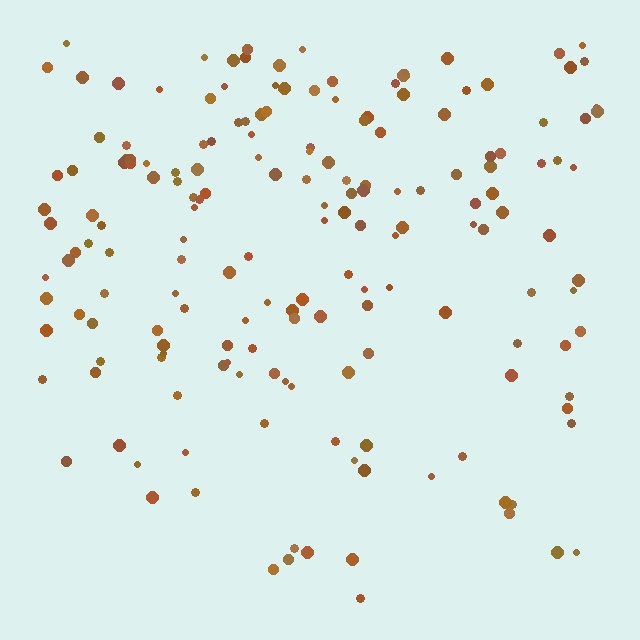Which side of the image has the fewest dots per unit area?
The bottom.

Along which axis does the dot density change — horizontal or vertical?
Vertical.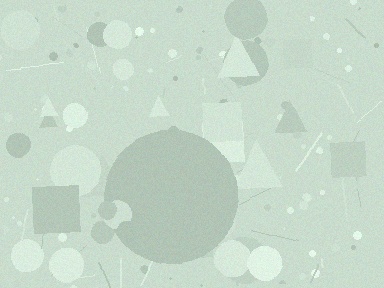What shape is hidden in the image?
A circle is hidden in the image.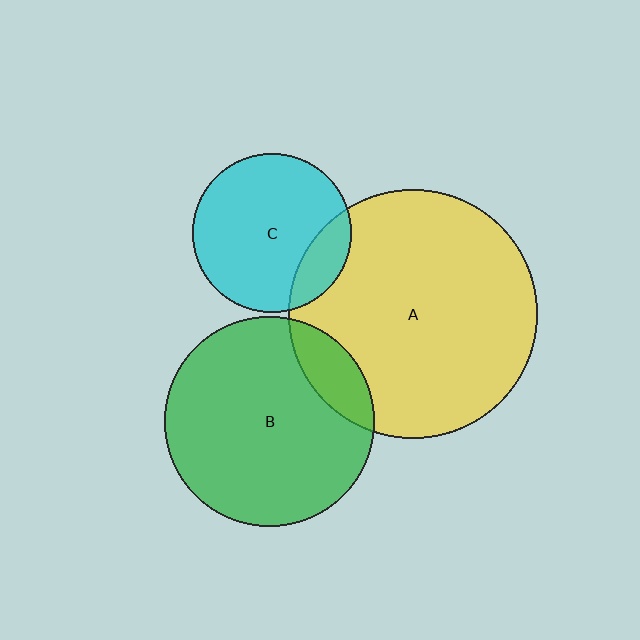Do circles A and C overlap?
Yes.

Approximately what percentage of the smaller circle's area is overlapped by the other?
Approximately 15%.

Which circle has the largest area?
Circle A (yellow).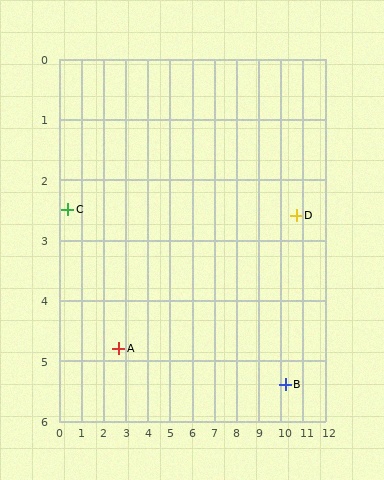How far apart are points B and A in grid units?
Points B and A are about 7.5 grid units apart.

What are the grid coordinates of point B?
Point B is at approximately (10.2, 5.4).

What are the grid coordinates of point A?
Point A is at approximately (2.7, 4.8).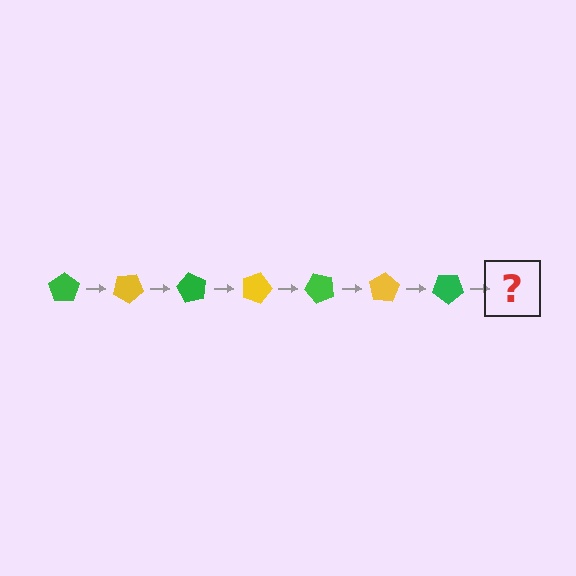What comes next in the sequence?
The next element should be a yellow pentagon, rotated 210 degrees from the start.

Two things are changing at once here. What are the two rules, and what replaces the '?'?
The two rules are that it rotates 30 degrees each step and the color cycles through green and yellow. The '?' should be a yellow pentagon, rotated 210 degrees from the start.